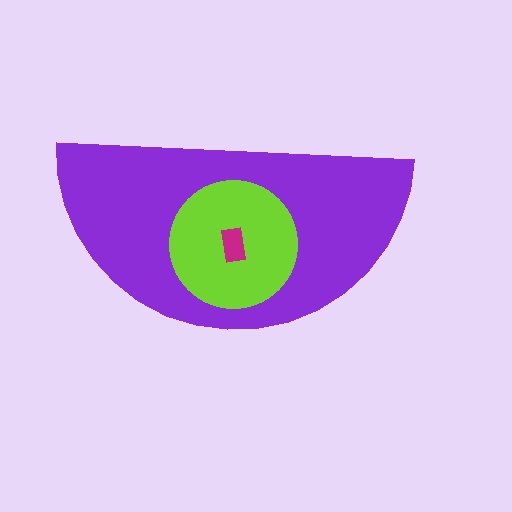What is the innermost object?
The magenta rectangle.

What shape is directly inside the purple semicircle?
The lime circle.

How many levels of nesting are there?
3.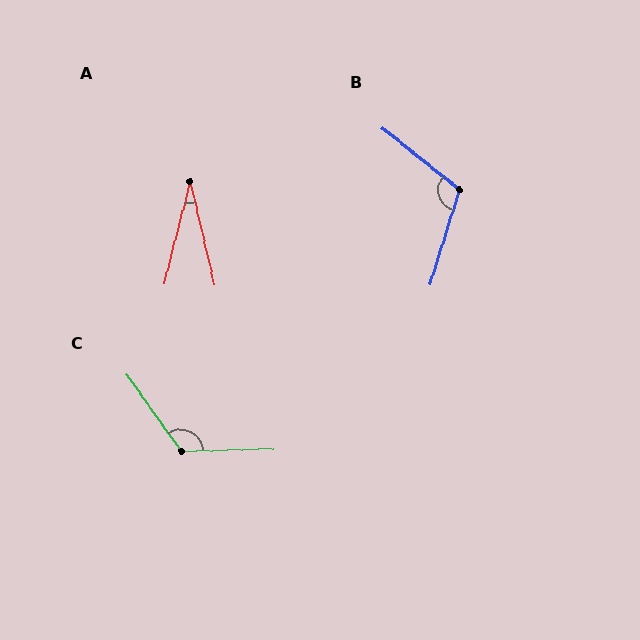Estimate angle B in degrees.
Approximately 111 degrees.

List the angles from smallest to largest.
A (27°), B (111°), C (124°).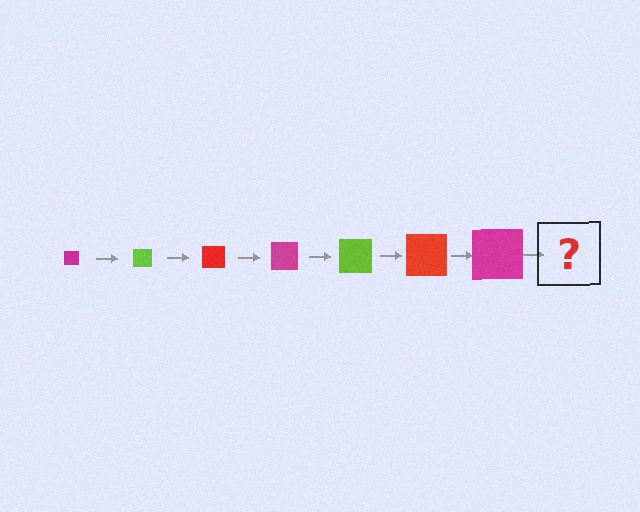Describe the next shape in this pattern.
It should be a lime square, larger than the previous one.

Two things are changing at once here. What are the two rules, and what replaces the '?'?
The two rules are that the square grows larger each step and the color cycles through magenta, lime, and red. The '?' should be a lime square, larger than the previous one.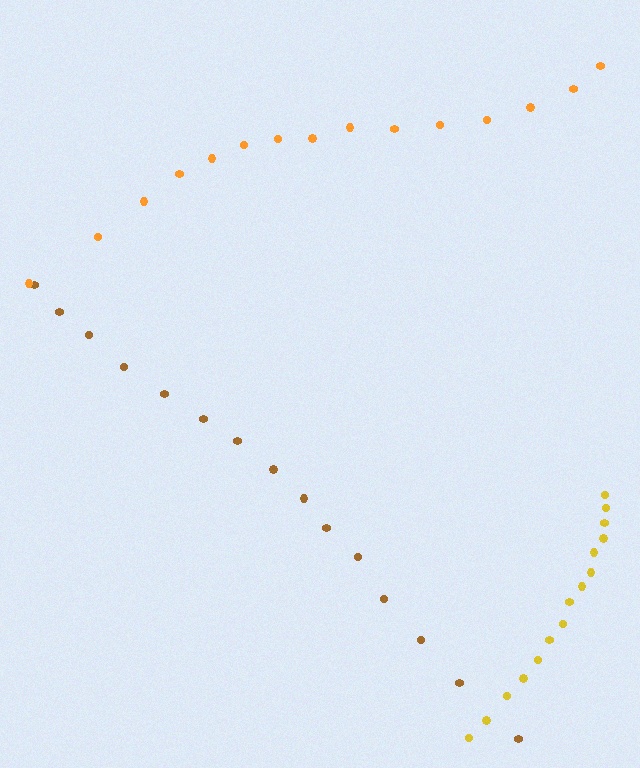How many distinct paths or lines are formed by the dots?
There are 3 distinct paths.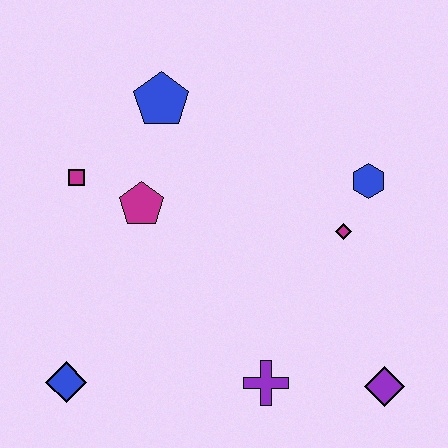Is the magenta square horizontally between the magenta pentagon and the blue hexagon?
No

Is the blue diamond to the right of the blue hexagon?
No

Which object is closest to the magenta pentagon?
The magenta square is closest to the magenta pentagon.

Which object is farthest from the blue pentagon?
The purple diamond is farthest from the blue pentagon.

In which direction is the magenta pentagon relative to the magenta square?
The magenta pentagon is to the right of the magenta square.